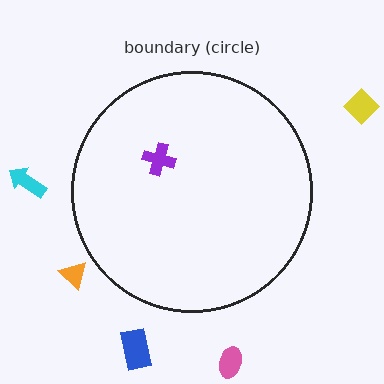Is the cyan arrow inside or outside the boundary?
Outside.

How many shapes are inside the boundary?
1 inside, 5 outside.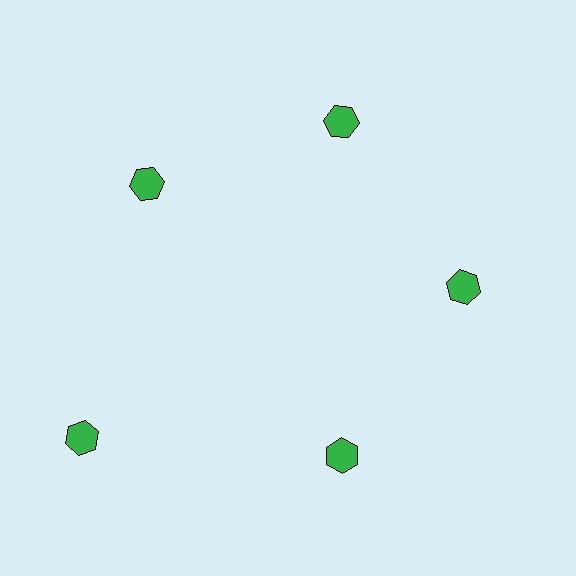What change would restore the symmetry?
The symmetry would be restored by moving it inward, back onto the ring so that all 5 hexagons sit at equal angles and equal distance from the center.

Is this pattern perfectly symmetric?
No. The 5 green hexagons are arranged in a ring, but one element near the 8 o'clock position is pushed outward from the center, breaking the 5-fold rotational symmetry.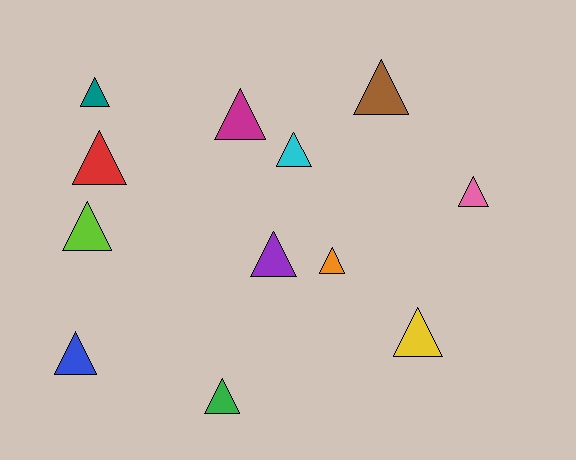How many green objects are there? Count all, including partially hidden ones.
There is 1 green object.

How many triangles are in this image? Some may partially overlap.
There are 12 triangles.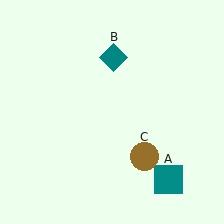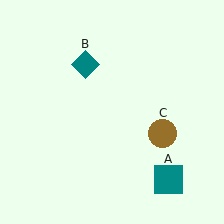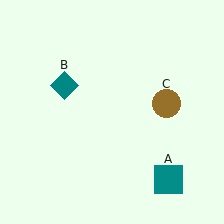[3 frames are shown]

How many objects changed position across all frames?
2 objects changed position: teal diamond (object B), brown circle (object C).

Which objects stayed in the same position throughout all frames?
Teal square (object A) remained stationary.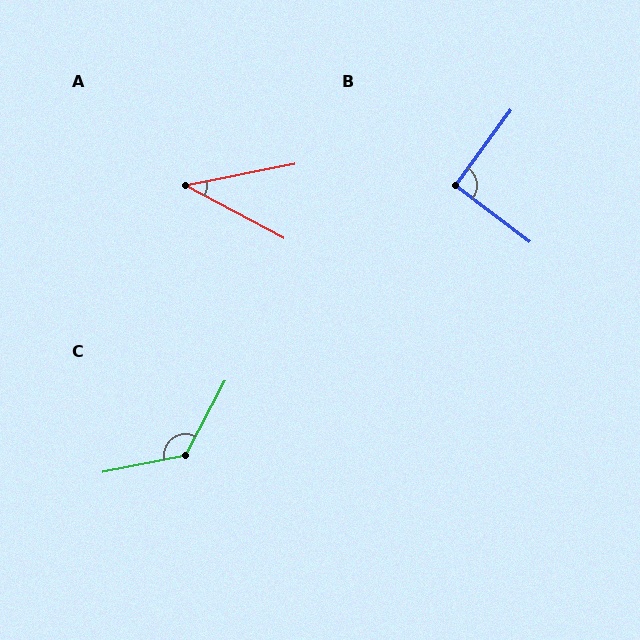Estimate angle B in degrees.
Approximately 91 degrees.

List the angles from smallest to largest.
A (39°), B (91°), C (130°).